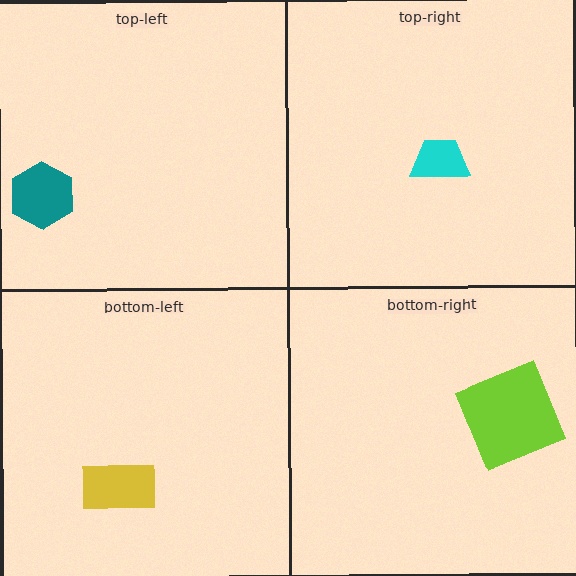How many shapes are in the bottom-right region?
1.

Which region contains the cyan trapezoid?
The top-right region.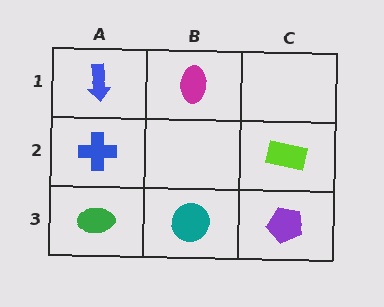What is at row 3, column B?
A teal circle.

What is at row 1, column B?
A magenta ellipse.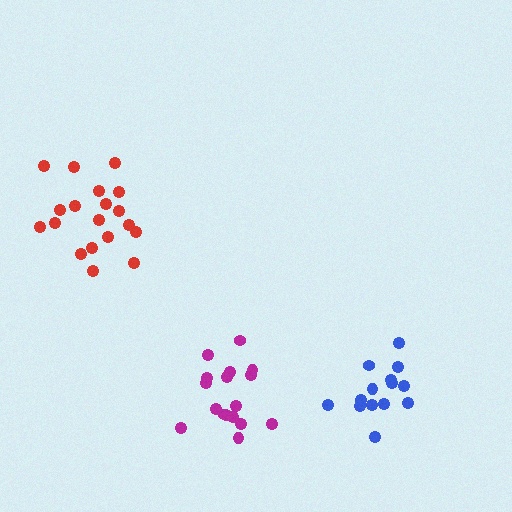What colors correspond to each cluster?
The clusters are colored: magenta, red, blue.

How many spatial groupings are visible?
There are 3 spatial groupings.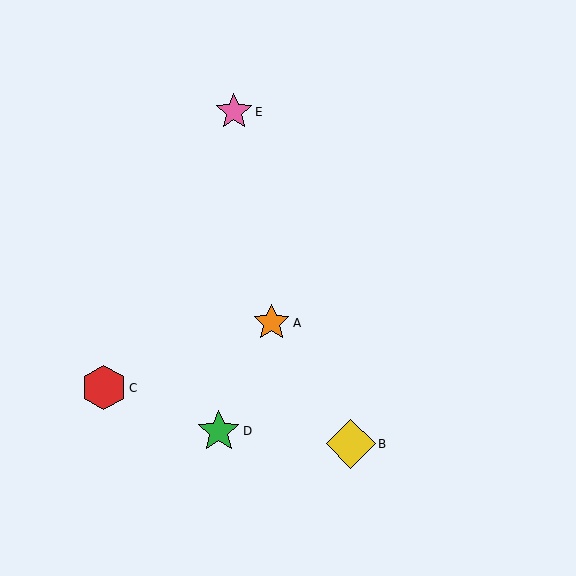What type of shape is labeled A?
Shape A is an orange star.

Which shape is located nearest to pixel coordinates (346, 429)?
The yellow diamond (labeled B) at (351, 444) is nearest to that location.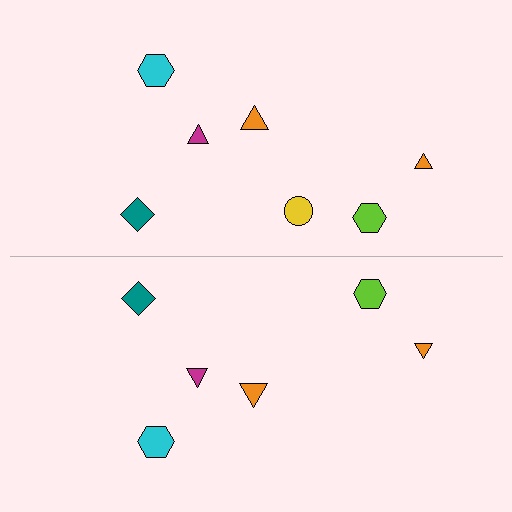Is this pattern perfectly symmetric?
No, the pattern is not perfectly symmetric. A yellow circle is missing from the bottom side.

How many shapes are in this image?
There are 13 shapes in this image.